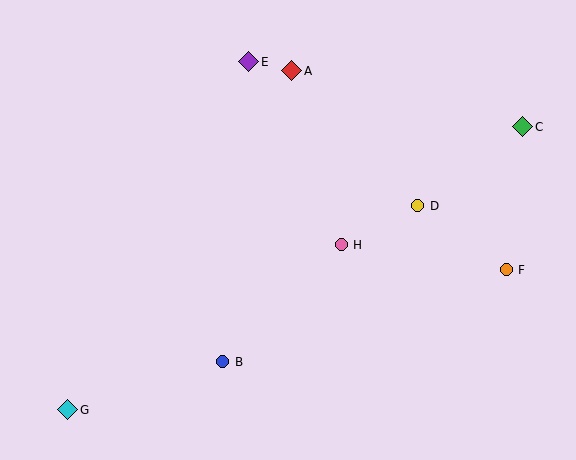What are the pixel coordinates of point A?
Point A is at (292, 71).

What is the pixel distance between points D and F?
The distance between D and F is 109 pixels.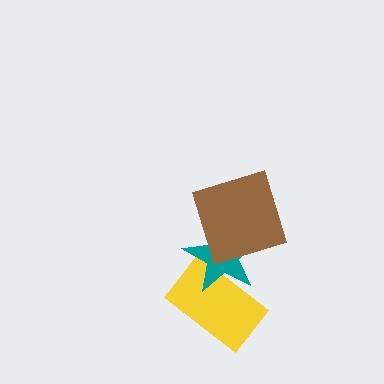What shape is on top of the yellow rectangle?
The teal star is on top of the yellow rectangle.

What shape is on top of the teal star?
The brown square is on top of the teal star.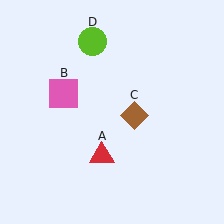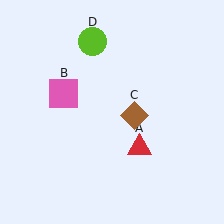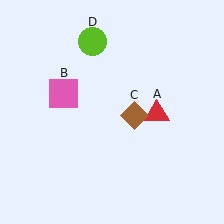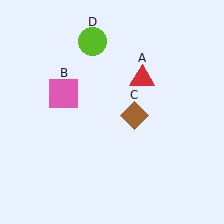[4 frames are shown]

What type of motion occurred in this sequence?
The red triangle (object A) rotated counterclockwise around the center of the scene.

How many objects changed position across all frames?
1 object changed position: red triangle (object A).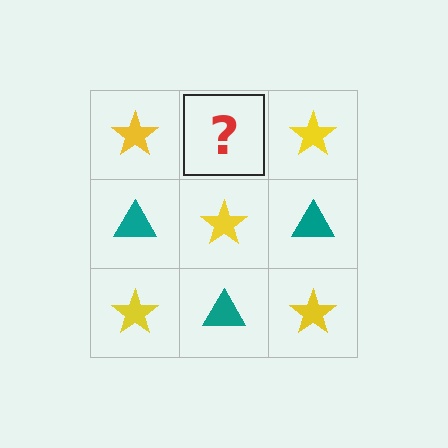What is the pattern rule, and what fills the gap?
The rule is that it alternates yellow star and teal triangle in a checkerboard pattern. The gap should be filled with a teal triangle.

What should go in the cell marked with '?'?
The missing cell should contain a teal triangle.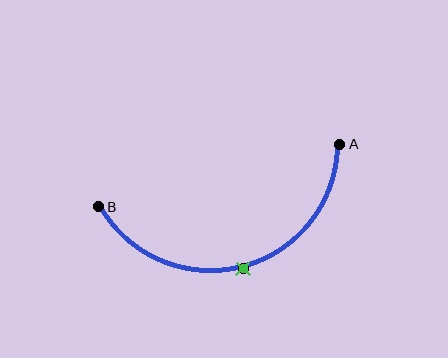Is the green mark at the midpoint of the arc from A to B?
Yes. The green mark lies on the arc at equal arc-length from both A and B — it is the arc midpoint.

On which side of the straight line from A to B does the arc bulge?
The arc bulges below the straight line connecting A and B.